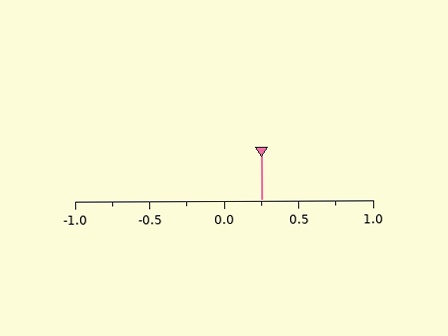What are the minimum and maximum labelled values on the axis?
The axis runs from -1.0 to 1.0.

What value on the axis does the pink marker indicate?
The marker indicates approximately 0.25.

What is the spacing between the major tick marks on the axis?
The major ticks are spaced 0.5 apart.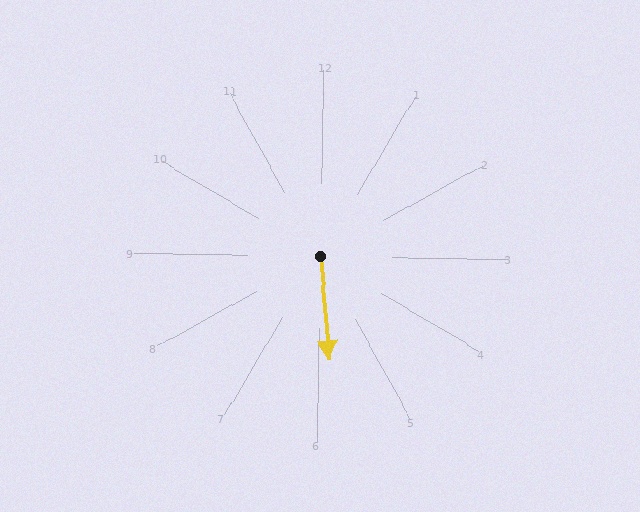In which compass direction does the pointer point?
South.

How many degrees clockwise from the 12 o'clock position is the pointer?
Approximately 174 degrees.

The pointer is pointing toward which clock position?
Roughly 6 o'clock.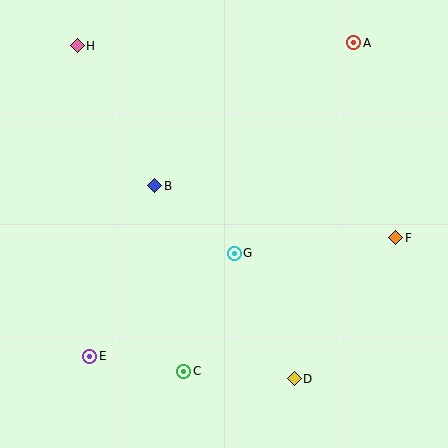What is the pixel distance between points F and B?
The distance between F and B is 247 pixels.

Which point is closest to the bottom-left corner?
Point E is closest to the bottom-left corner.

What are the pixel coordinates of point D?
Point D is at (294, 379).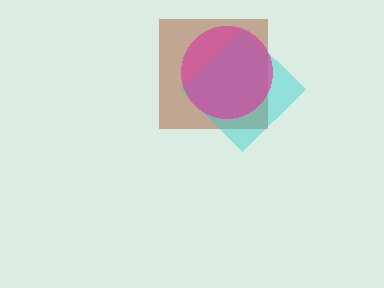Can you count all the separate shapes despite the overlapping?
Yes, there are 3 separate shapes.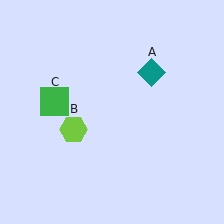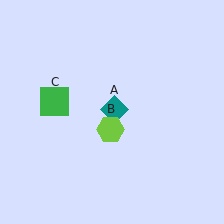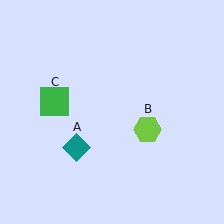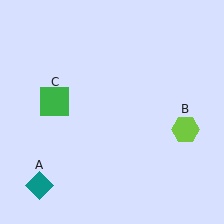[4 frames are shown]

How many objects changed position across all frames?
2 objects changed position: teal diamond (object A), lime hexagon (object B).